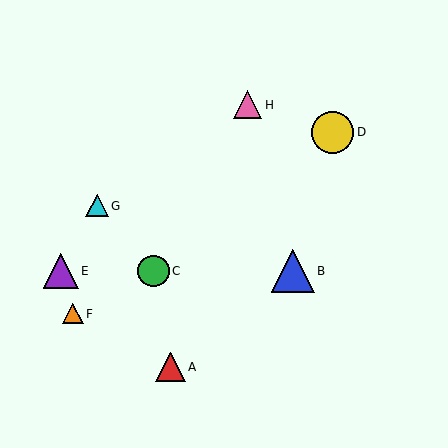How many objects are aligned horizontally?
3 objects (B, C, E) are aligned horizontally.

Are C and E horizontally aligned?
Yes, both are at y≈271.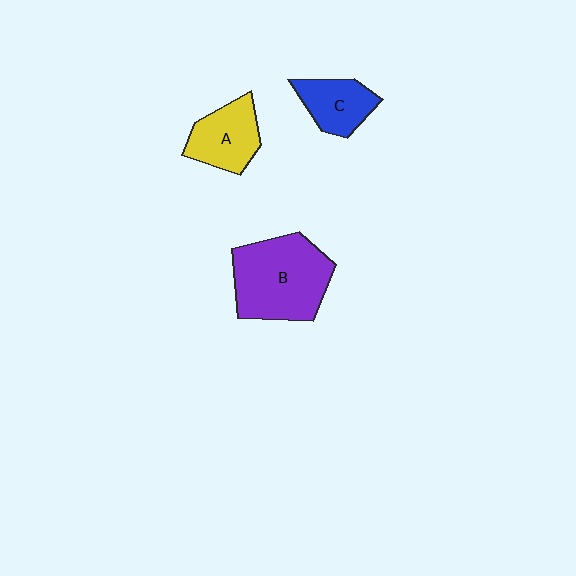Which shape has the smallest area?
Shape C (blue).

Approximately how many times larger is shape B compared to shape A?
Approximately 1.8 times.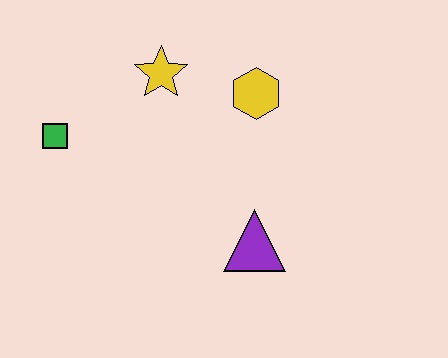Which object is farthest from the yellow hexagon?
The green square is farthest from the yellow hexagon.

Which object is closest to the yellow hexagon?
The yellow star is closest to the yellow hexagon.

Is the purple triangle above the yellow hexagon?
No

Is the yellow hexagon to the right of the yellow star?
Yes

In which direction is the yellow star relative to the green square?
The yellow star is to the right of the green square.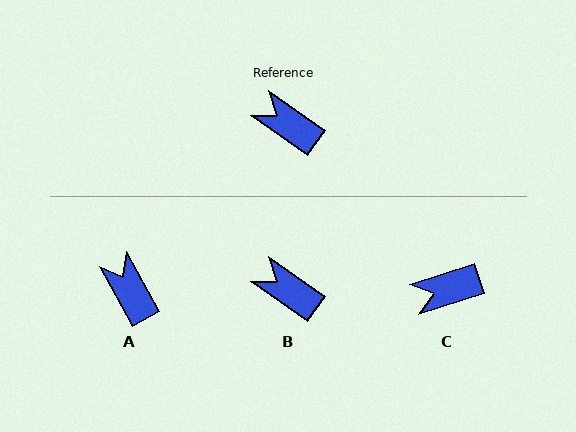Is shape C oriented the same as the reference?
No, it is off by about 53 degrees.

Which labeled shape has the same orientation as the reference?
B.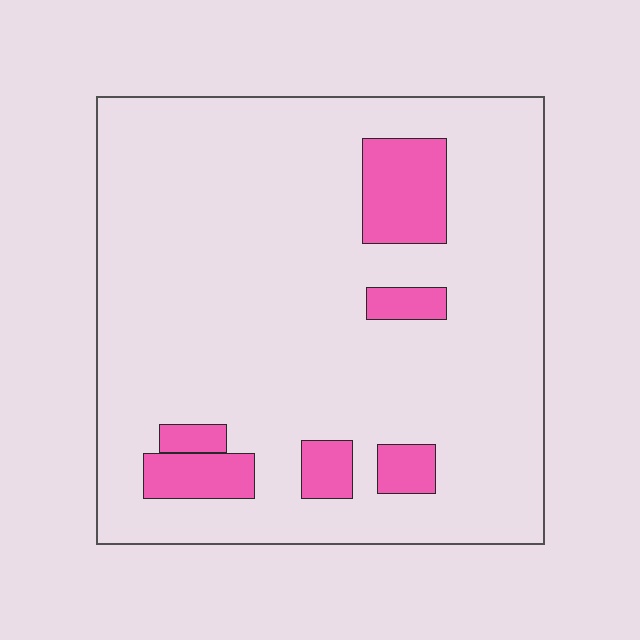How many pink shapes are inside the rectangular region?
6.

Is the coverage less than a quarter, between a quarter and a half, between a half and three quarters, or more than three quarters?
Less than a quarter.